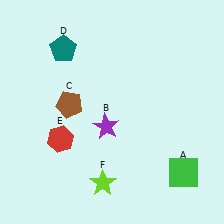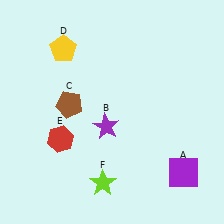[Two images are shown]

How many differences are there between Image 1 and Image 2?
There are 2 differences between the two images.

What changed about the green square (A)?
In Image 1, A is green. In Image 2, it changed to purple.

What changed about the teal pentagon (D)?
In Image 1, D is teal. In Image 2, it changed to yellow.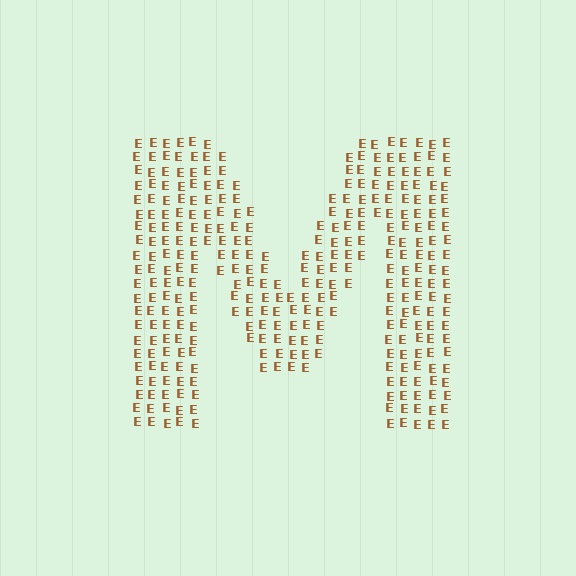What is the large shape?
The large shape is the letter M.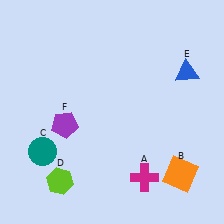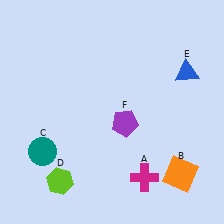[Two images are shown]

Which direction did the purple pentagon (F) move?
The purple pentagon (F) moved right.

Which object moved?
The purple pentagon (F) moved right.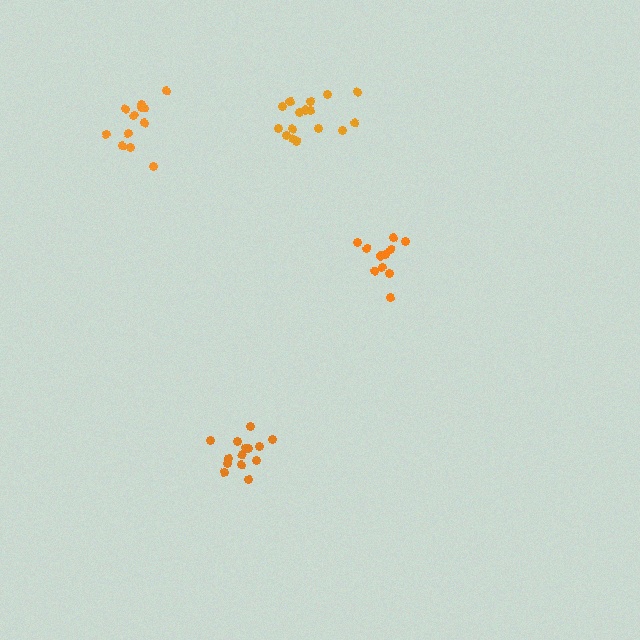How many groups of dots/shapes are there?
There are 4 groups.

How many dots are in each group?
Group 1: 14 dots, Group 2: 12 dots, Group 3: 16 dots, Group 4: 11 dots (53 total).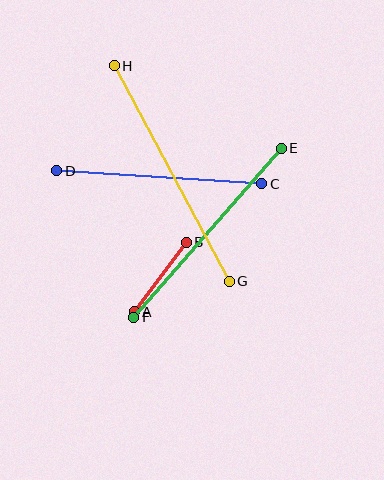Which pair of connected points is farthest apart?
Points G and H are farthest apart.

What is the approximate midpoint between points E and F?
The midpoint is at approximately (207, 233) pixels.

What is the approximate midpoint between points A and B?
The midpoint is at approximately (160, 277) pixels.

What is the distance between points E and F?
The distance is approximately 224 pixels.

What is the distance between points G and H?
The distance is approximately 244 pixels.